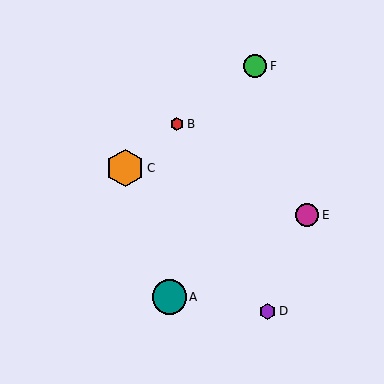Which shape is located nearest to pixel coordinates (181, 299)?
The teal circle (labeled A) at (169, 297) is nearest to that location.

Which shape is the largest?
The orange hexagon (labeled C) is the largest.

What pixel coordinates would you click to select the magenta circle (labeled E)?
Click at (307, 215) to select the magenta circle E.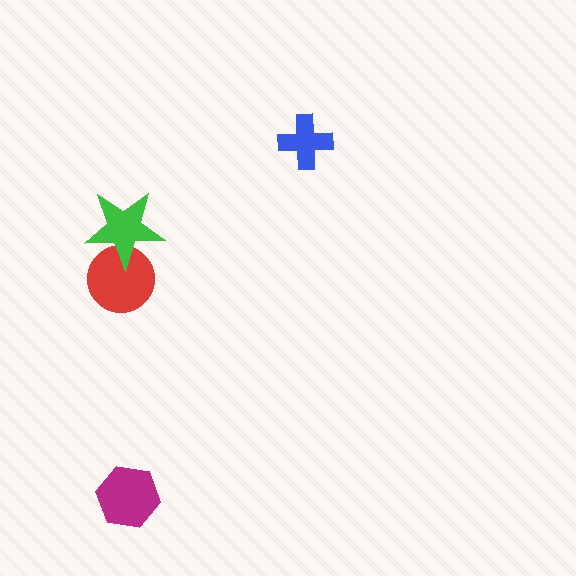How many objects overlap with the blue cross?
0 objects overlap with the blue cross.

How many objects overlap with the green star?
1 object overlaps with the green star.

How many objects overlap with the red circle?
1 object overlaps with the red circle.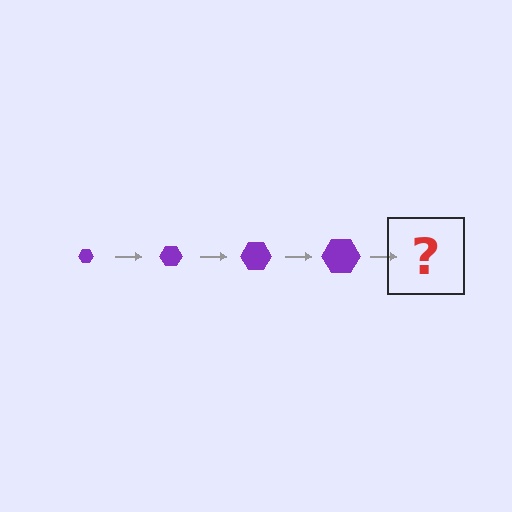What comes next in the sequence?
The next element should be a purple hexagon, larger than the previous one.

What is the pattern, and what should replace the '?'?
The pattern is that the hexagon gets progressively larger each step. The '?' should be a purple hexagon, larger than the previous one.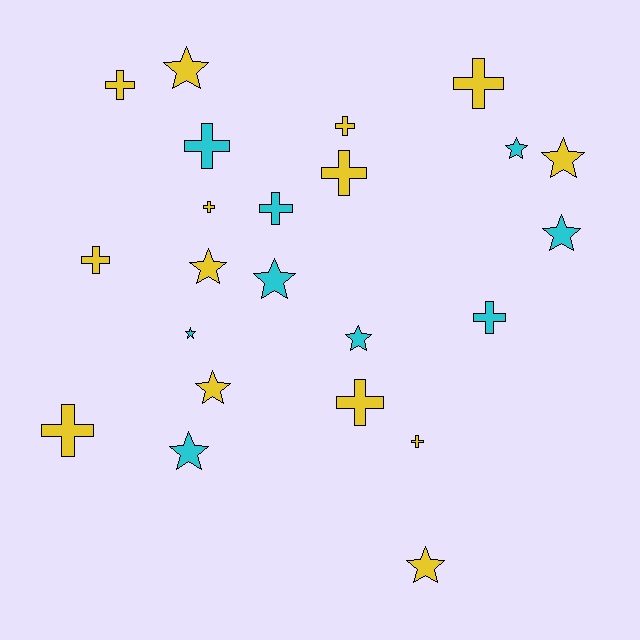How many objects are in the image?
There are 23 objects.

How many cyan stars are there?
There are 6 cyan stars.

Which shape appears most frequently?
Cross, with 12 objects.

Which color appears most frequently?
Yellow, with 14 objects.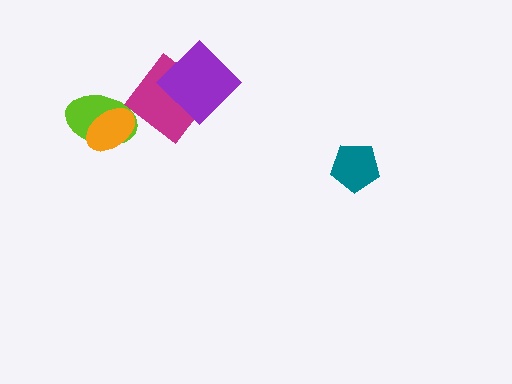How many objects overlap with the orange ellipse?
1 object overlaps with the orange ellipse.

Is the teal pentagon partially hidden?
No, no other shape covers it.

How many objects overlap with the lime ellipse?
2 objects overlap with the lime ellipse.